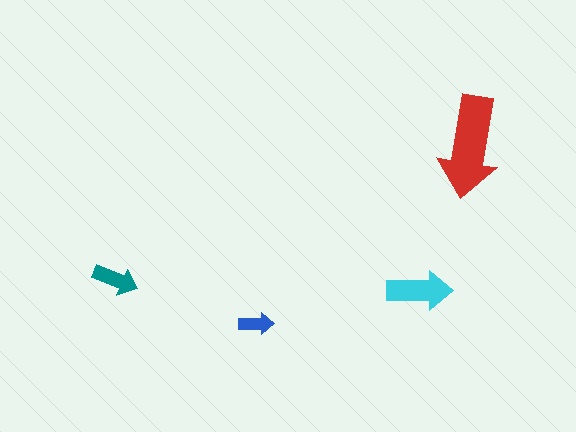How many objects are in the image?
There are 4 objects in the image.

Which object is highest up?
The red arrow is topmost.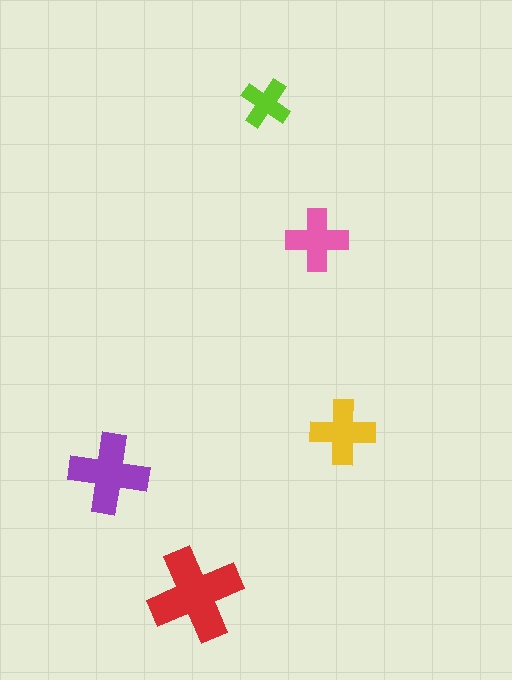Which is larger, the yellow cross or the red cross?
The red one.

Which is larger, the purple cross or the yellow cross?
The purple one.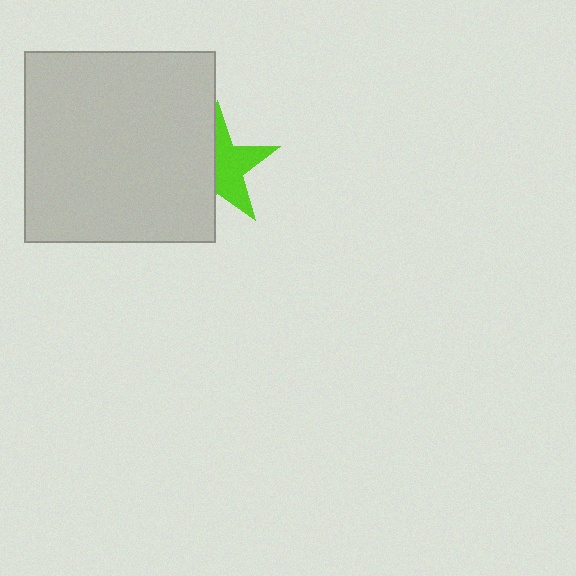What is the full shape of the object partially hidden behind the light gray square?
The partially hidden object is a lime star.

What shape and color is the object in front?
The object in front is a light gray square.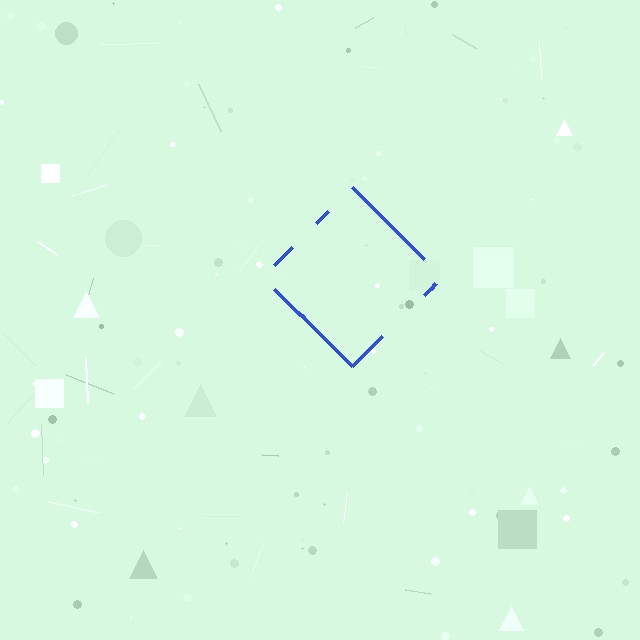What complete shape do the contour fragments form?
The contour fragments form a diamond.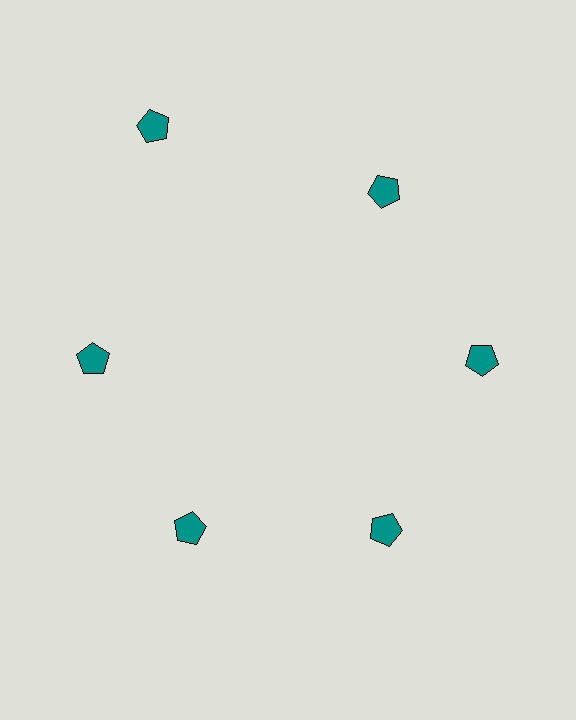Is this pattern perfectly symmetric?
No. The 6 teal pentagons are arranged in a ring, but one element near the 11 o'clock position is pushed outward from the center, breaking the 6-fold rotational symmetry.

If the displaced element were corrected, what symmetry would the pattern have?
It would have 6-fold rotational symmetry — the pattern would map onto itself every 60 degrees.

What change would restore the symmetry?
The symmetry would be restored by moving it inward, back onto the ring so that all 6 pentagons sit at equal angles and equal distance from the center.